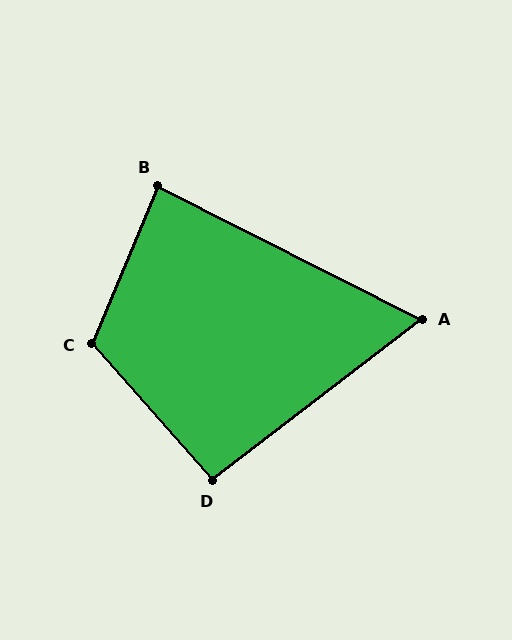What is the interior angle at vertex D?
Approximately 94 degrees (approximately right).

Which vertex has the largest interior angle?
C, at approximately 116 degrees.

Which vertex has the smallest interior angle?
A, at approximately 64 degrees.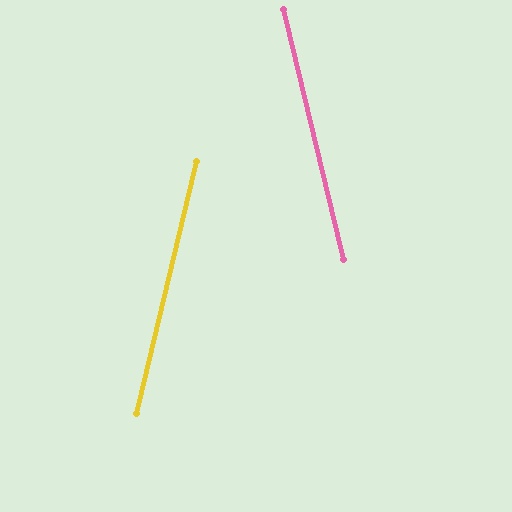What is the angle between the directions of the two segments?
Approximately 27 degrees.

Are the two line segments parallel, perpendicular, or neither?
Neither parallel nor perpendicular — they differ by about 27°.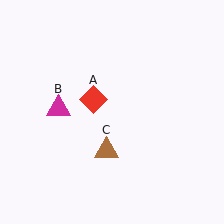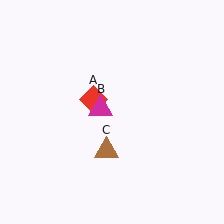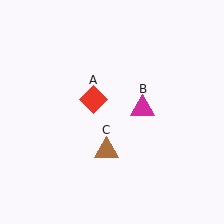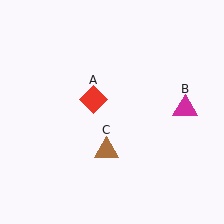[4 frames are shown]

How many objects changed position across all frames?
1 object changed position: magenta triangle (object B).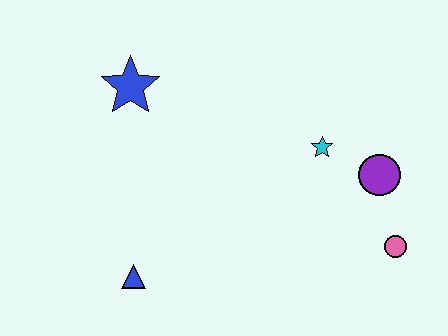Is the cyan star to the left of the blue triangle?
No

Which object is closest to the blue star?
The blue triangle is closest to the blue star.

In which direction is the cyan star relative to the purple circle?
The cyan star is to the left of the purple circle.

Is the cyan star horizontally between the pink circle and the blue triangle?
Yes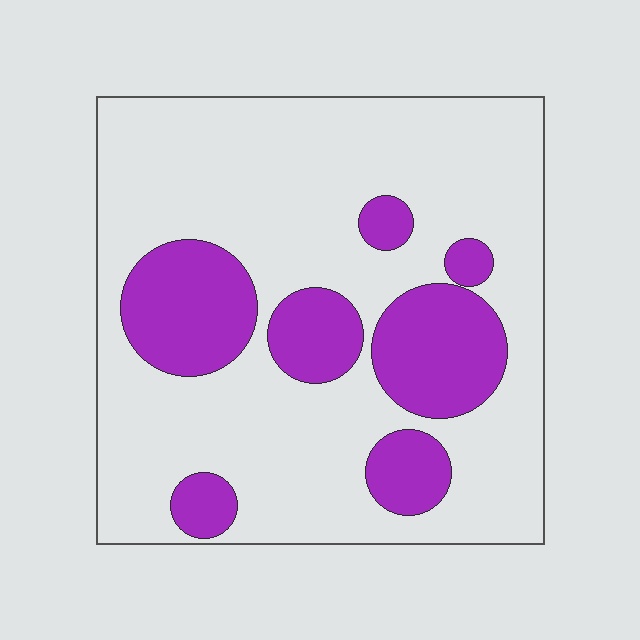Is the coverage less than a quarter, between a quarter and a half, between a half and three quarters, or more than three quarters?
Between a quarter and a half.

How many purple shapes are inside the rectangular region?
7.